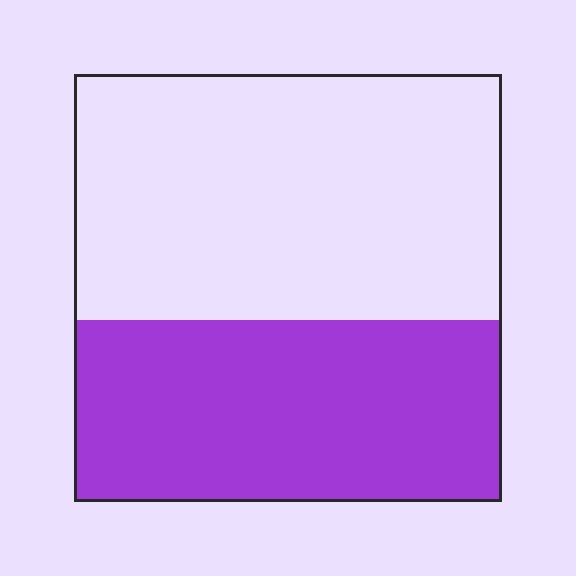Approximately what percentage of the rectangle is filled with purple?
Approximately 45%.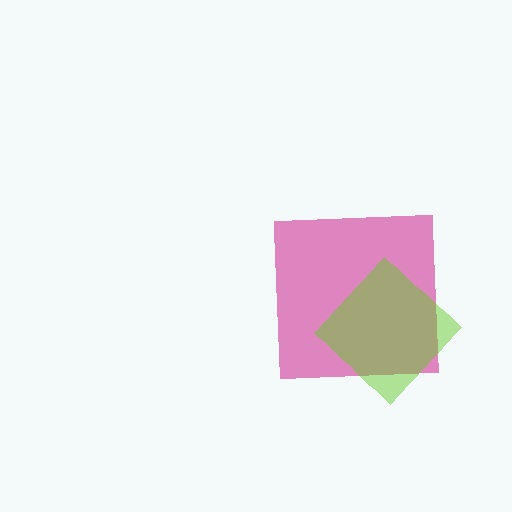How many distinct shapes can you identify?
There are 2 distinct shapes: a magenta square, a lime diamond.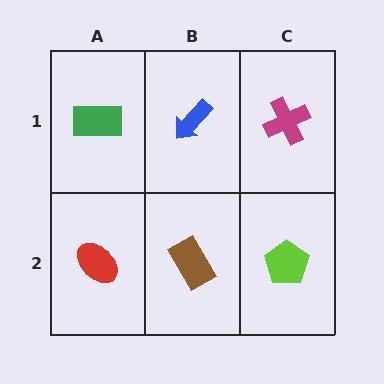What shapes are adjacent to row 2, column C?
A magenta cross (row 1, column C), a brown rectangle (row 2, column B).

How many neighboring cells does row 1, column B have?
3.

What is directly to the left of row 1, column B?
A green rectangle.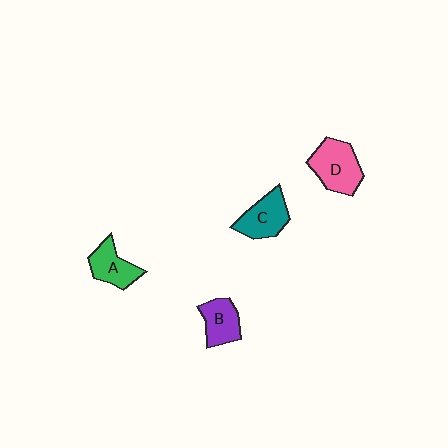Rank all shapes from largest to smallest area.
From largest to smallest: D (pink), C (teal), A (green), B (purple).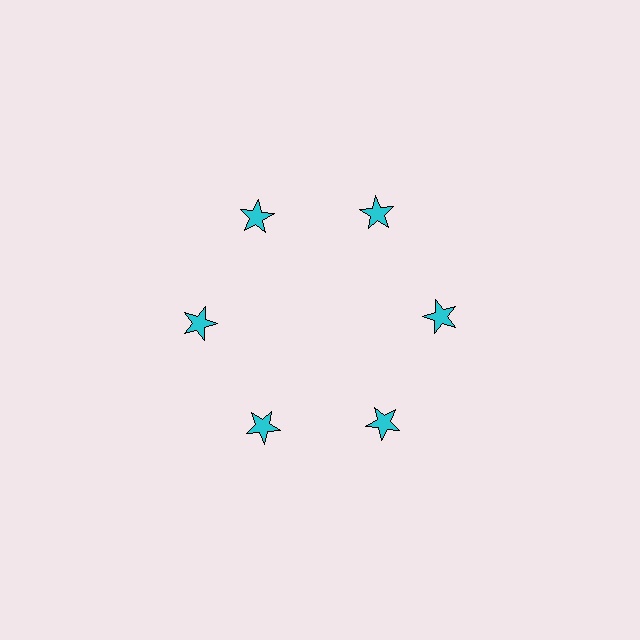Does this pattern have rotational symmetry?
Yes, this pattern has 6-fold rotational symmetry. It looks the same after rotating 60 degrees around the center.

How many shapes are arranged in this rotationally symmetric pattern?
There are 6 shapes, arranged in 6 groups of 1.